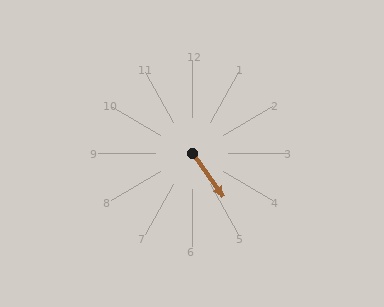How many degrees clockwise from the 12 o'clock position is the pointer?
Approximately 144 degrees.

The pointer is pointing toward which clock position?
Roughly 5 o'clock.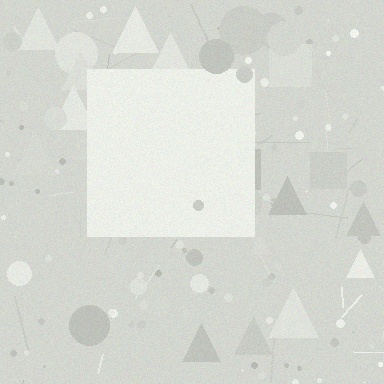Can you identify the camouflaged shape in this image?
The camouflaged shape is a square.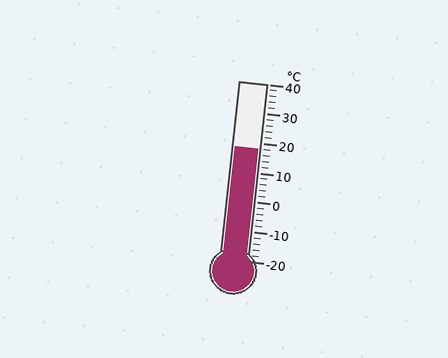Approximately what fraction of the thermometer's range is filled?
The thermometer is filled to approximately 65% of its range.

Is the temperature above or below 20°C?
The temperature is below 20°C.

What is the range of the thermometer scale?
The thermometer scale ranges from -20°C to 40°C.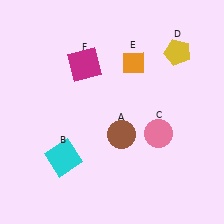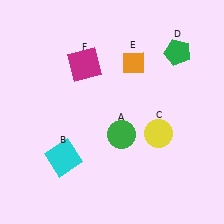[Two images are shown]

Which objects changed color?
A changed from brown to green. C changed from pink to yellow. D changed from yellow to green.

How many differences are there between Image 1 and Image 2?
There are 3 differences between the two images.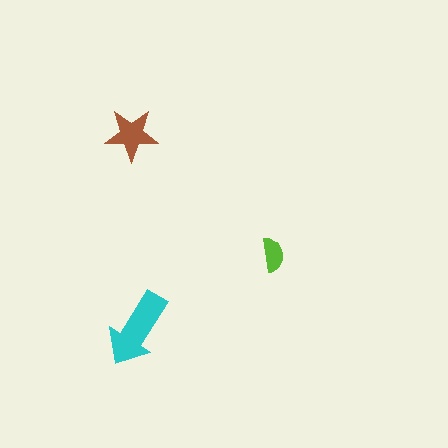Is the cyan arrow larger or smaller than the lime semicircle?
Larger.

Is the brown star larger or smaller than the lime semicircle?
Larger.